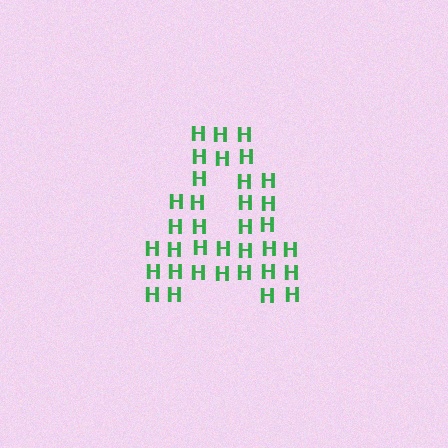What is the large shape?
The large shape is the letter A.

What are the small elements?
The small elements are letter H's.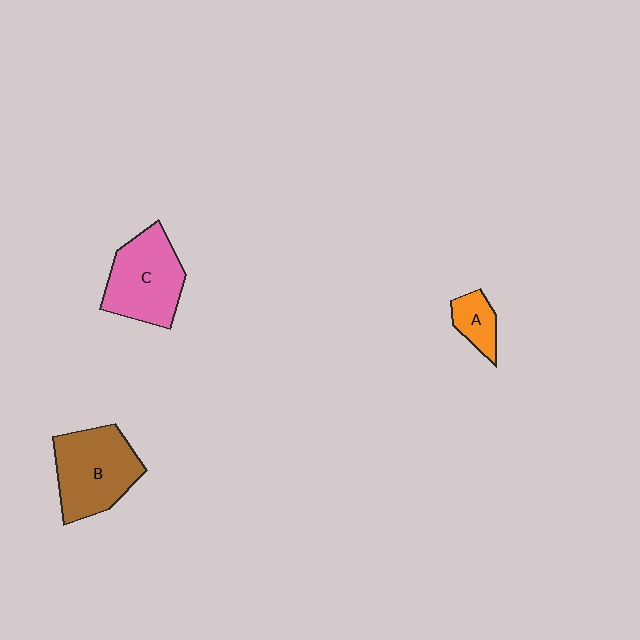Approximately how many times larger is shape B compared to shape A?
Approximately 2.8 times.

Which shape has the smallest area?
Shape A (orange).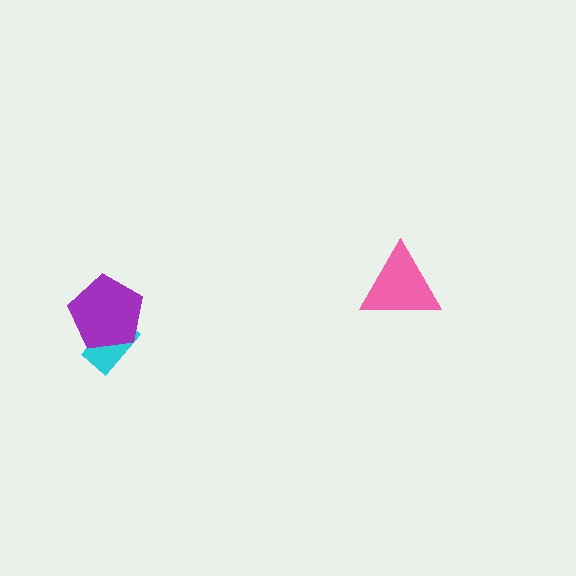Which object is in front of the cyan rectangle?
The purple pentagon is in front of the cyan rectangle.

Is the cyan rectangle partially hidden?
Yes, it is partially covered by another shape.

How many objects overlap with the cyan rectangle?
1 object overlaps with the cyan rectangle.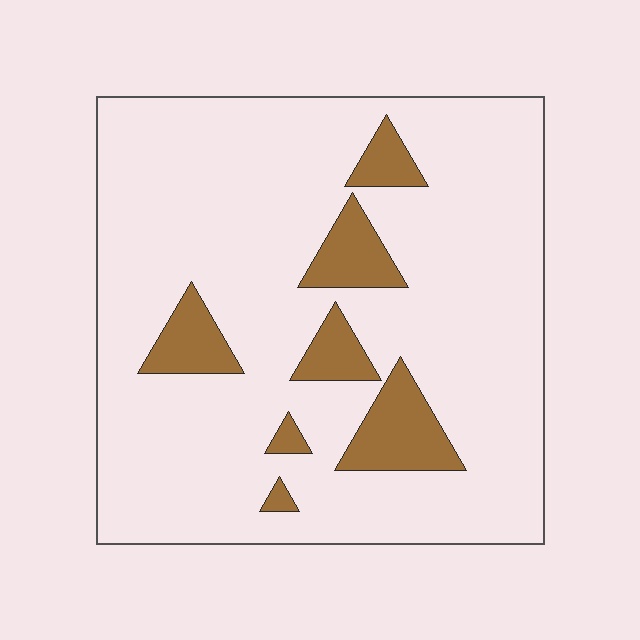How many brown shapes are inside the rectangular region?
7.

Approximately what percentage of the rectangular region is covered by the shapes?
Approximately 15%.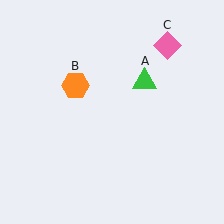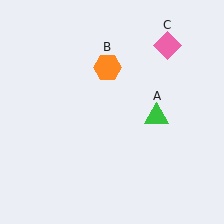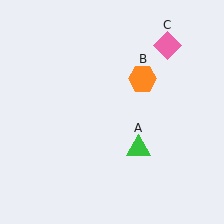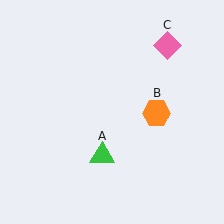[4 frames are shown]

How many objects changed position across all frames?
2 objects changed position: green triangle (object A), orange hexagon (object B).